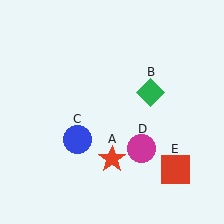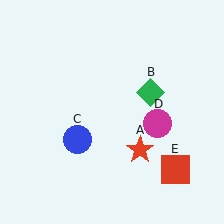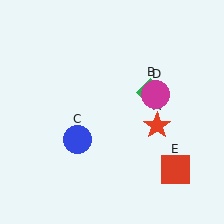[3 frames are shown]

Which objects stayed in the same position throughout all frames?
Green diamond (object B) and blue circle (object C) and red square (object E) remained stationary.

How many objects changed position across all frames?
2 objects changed position: red star (object A), magenta circle (object D).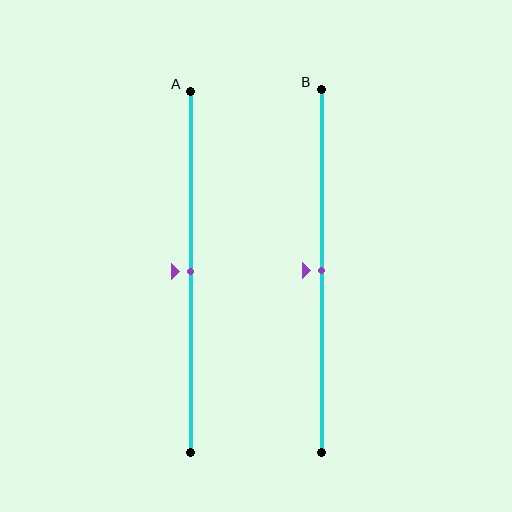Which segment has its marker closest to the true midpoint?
Segment A has its marker closest to the true midpoint.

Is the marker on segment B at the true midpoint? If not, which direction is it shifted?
Yes, the marker on segment B is at the true midpoint.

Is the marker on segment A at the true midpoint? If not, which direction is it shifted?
Yes, the marker on segment A is at the true midpoint.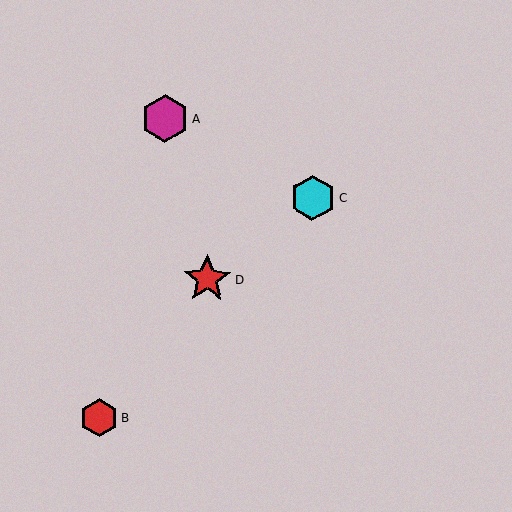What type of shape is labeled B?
Shape B is a red hexagon.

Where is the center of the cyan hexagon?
The center of the cyan hexagon is at (313, 198).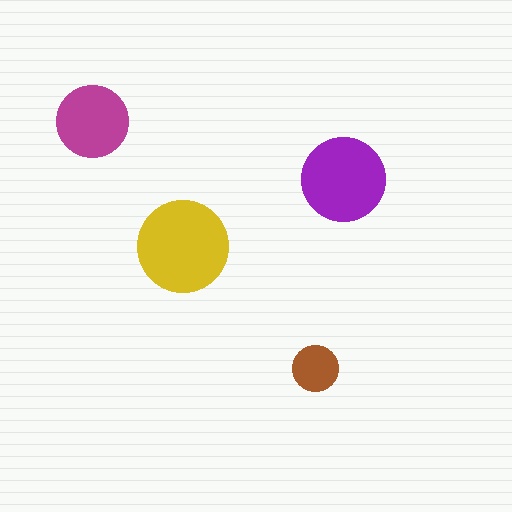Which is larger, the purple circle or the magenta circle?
The purple one.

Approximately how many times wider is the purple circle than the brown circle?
About 2 times wider.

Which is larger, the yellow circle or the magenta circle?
The yellow one.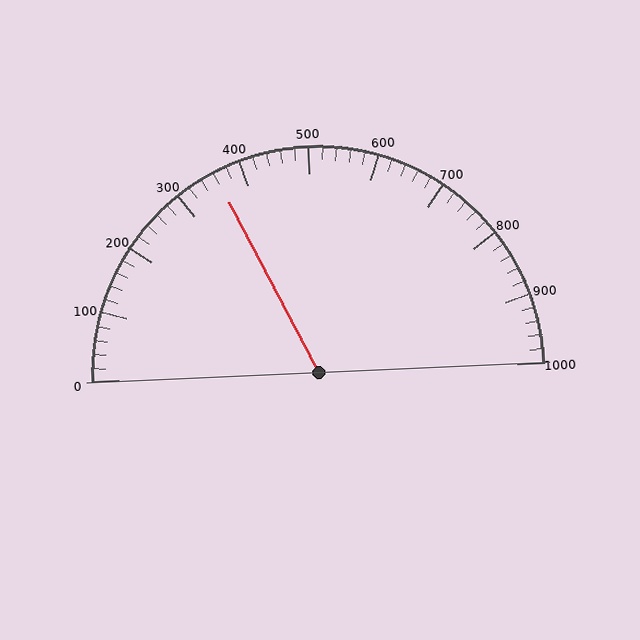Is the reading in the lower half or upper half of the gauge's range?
The reading is in the lower half of the range (0 to 1000).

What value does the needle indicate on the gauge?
The needle indicates approximately 360.